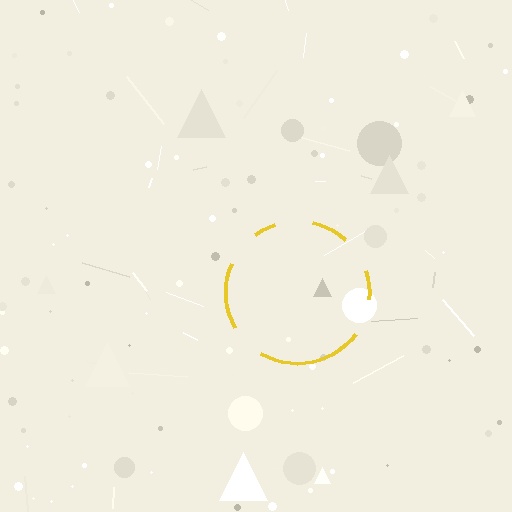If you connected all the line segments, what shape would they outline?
They would outline a circle.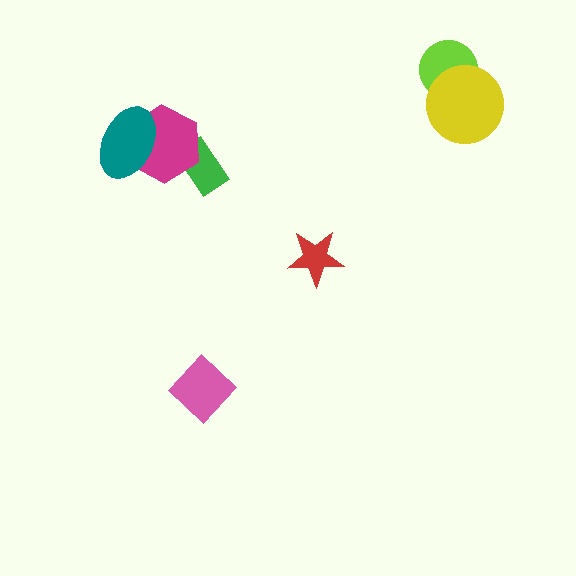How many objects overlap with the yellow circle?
1 object overlaps with the yellow circle.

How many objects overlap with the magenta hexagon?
2 objects overlap with the magenta hexagon.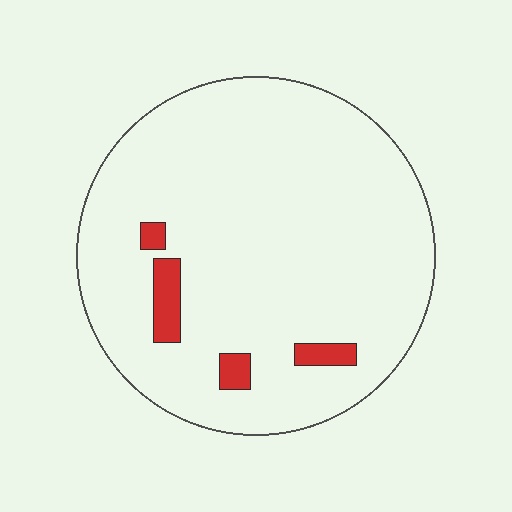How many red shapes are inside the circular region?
4.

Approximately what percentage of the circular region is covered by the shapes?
Approximately 5%.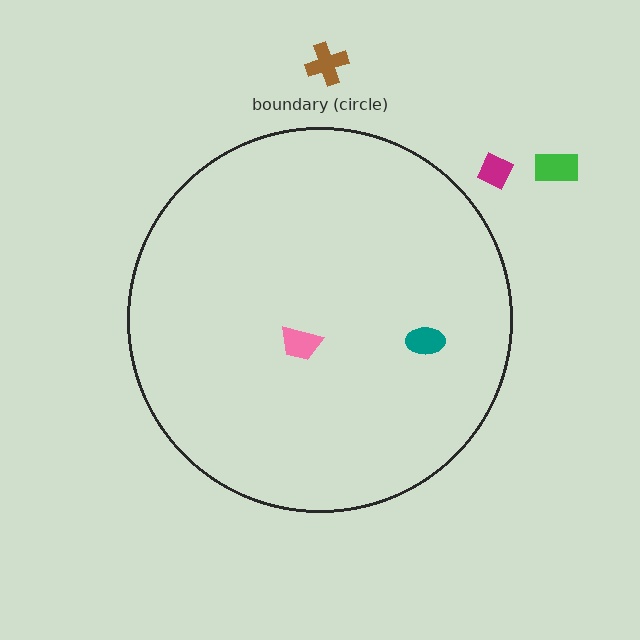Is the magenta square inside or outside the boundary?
Outside.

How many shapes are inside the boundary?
2 inside, 3 outside.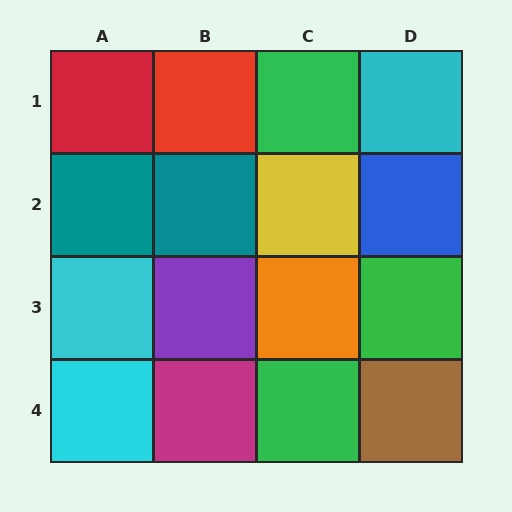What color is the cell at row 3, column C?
Orange.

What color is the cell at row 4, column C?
Green.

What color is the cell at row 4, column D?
Brown.